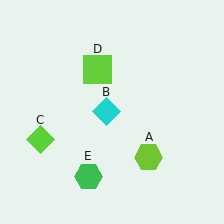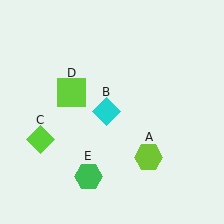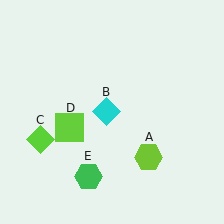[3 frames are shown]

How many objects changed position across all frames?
1 object changed position: lime square (object D).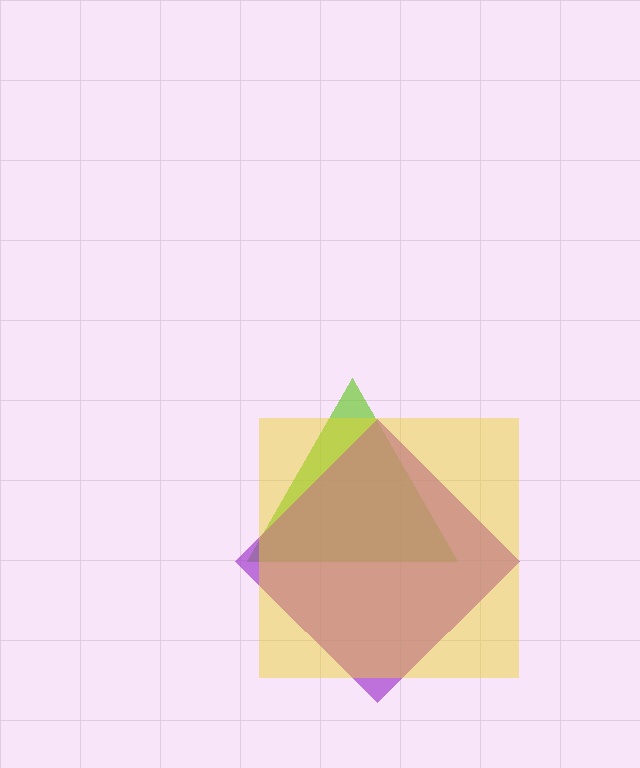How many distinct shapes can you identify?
There are 3 distinct shapes: a lime triangle, a purple diamond, a yellow square.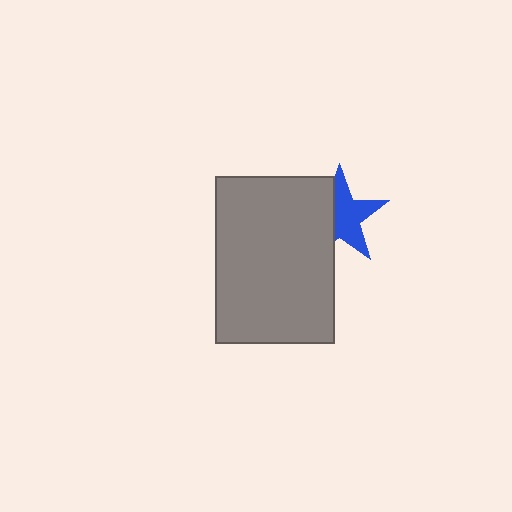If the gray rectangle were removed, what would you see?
You would see the complete blue star.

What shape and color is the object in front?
The object in front is a gray rectangle.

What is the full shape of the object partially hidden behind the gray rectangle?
The partially hidden object is a blue star.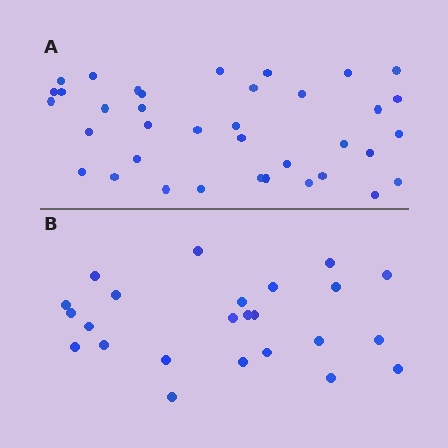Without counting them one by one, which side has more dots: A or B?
Region A (the top region) has more dots.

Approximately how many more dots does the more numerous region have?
Region A has approximately 15 more dots than region B.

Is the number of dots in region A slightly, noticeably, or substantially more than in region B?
Region A has substantially more. The ratio is roughly 1.5 to 1.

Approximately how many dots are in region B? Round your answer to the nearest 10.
About 20 dots. (The exact count is 24, which rounds to 20.)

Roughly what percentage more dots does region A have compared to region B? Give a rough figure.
About 55% more.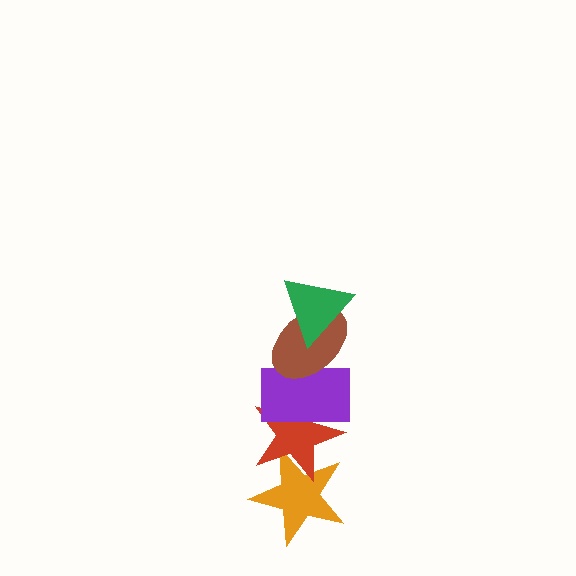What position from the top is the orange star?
The orange star is 5th from the top.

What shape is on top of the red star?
The purple rectangle is on top of the red star.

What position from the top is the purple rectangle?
The purple rectangle is 3rd from the top.